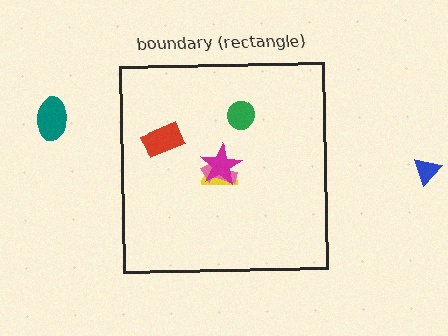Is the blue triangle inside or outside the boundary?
Outside.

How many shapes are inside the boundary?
5 inside, 2 outside.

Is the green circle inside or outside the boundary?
Inside.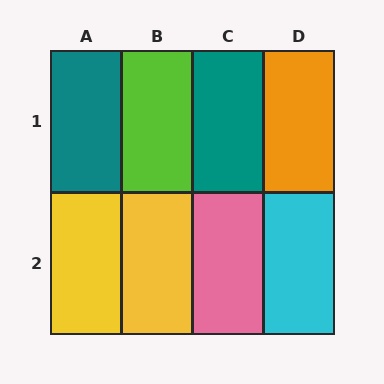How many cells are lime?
1 cell is lime.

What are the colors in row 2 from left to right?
Yellow, yellow, pink, cyan.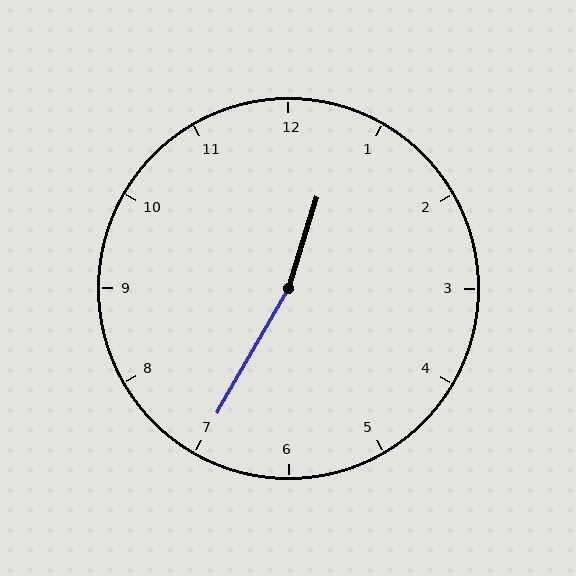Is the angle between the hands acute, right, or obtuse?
It is obtuse.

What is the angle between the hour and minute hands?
Approximately 168 degrees.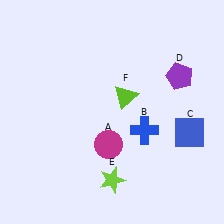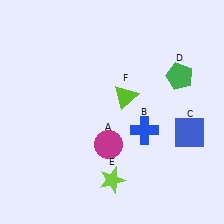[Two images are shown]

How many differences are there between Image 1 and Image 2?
There is 1 difference between the two images.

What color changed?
The pentagon (D) changed from purple in Image 1 to green in Image 2.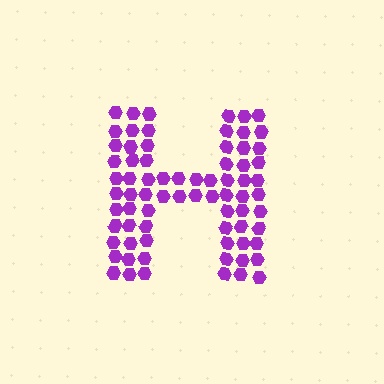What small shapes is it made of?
It is made of small hexagons.